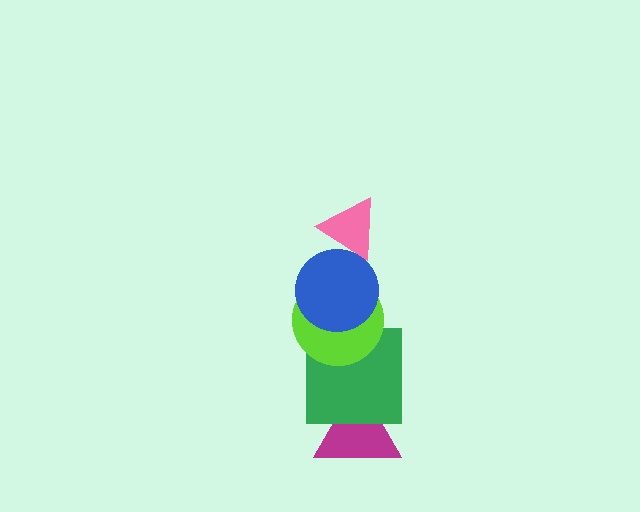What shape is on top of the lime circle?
The blue circle is on top of the lime circle.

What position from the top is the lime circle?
The lime circle is 3rd from the top.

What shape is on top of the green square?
The lime circle is on top of the green square.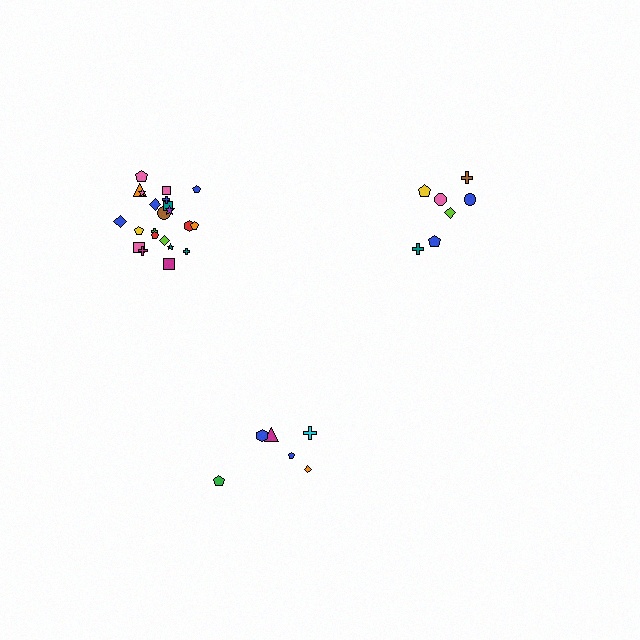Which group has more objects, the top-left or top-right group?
The top-left group.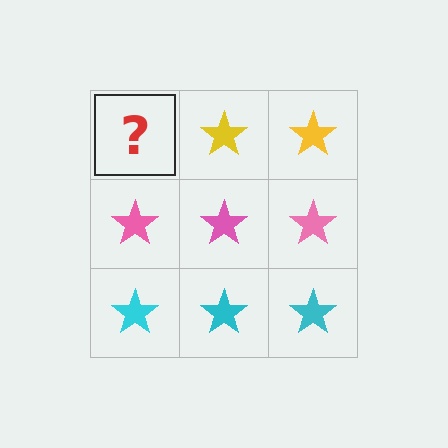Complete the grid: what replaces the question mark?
The question mark should be replaced with a yellow star.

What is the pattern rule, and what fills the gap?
The rule is that each row has a consistent color. The gap should be filled with a yellow star.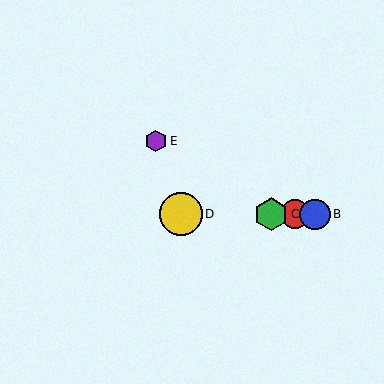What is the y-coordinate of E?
Object E is at y≈141.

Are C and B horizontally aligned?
Yes, both are at y≈214.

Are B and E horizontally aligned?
No, B is at y≈214 and E is at y≈141.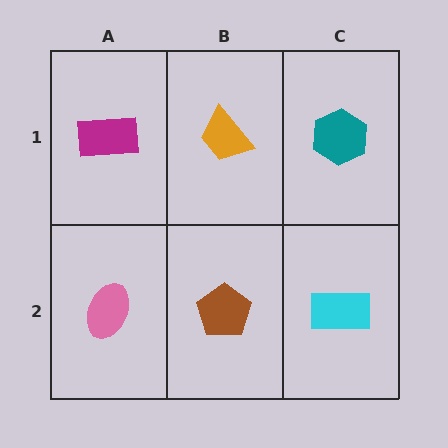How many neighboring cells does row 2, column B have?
3.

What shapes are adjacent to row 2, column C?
A teal hexagon (row 1, column C), a brown pentagon (row 2, column B).